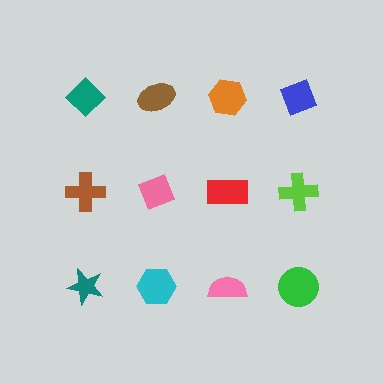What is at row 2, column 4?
A lime cross.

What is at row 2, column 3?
A red rectangle.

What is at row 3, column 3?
A pink semicircle.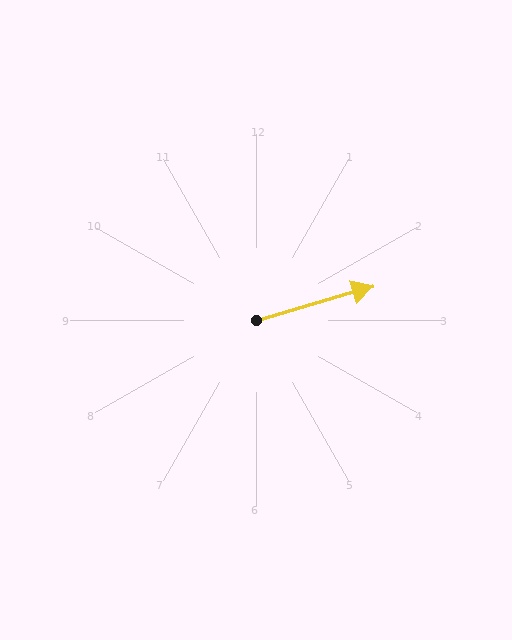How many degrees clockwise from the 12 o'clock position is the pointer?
Approximately 74 degrees.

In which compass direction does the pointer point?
East.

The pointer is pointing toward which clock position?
Roughly 2 o'clock.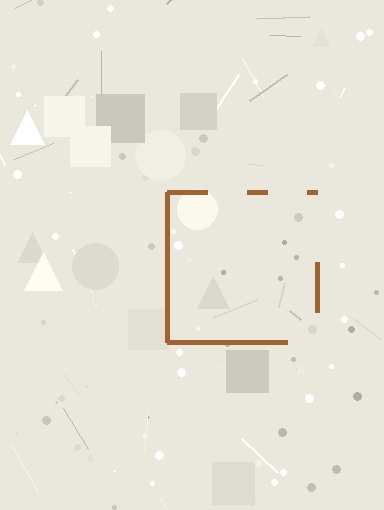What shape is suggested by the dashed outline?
The dashed outline suggests a square.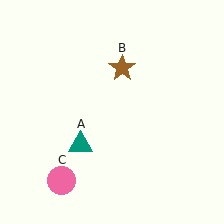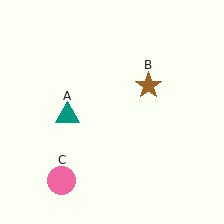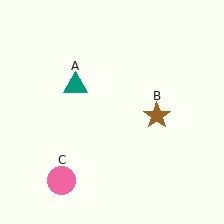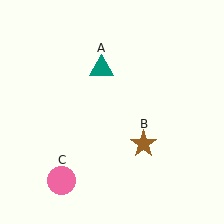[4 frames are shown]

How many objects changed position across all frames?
2 objects changed position: teal triangle (object A), brown star (object B).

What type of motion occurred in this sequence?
The teal triangle (object A), brown star (object B) rotated clockwise around the center of the scene.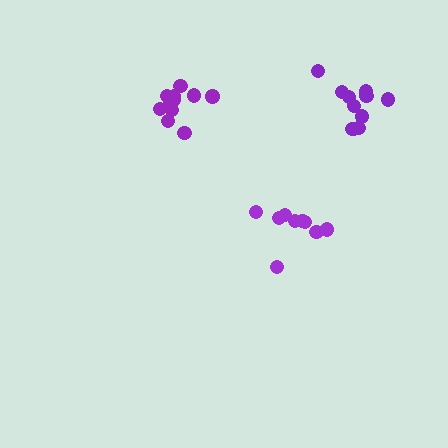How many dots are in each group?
Group 1: 11 dots, Group 2: 9 dots, Group 3: 11 dots (31 total).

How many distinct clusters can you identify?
There are 3 distinct clusters.